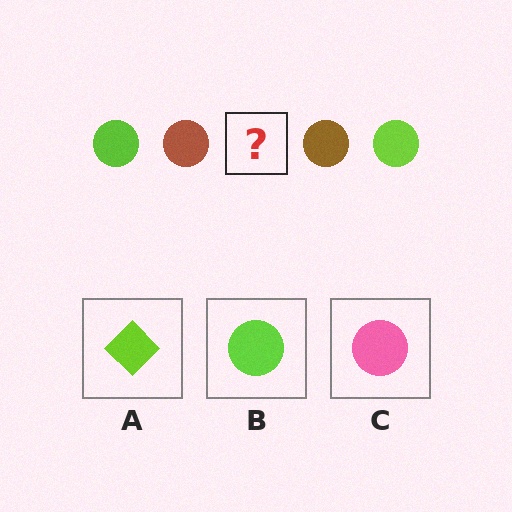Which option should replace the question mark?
Option B.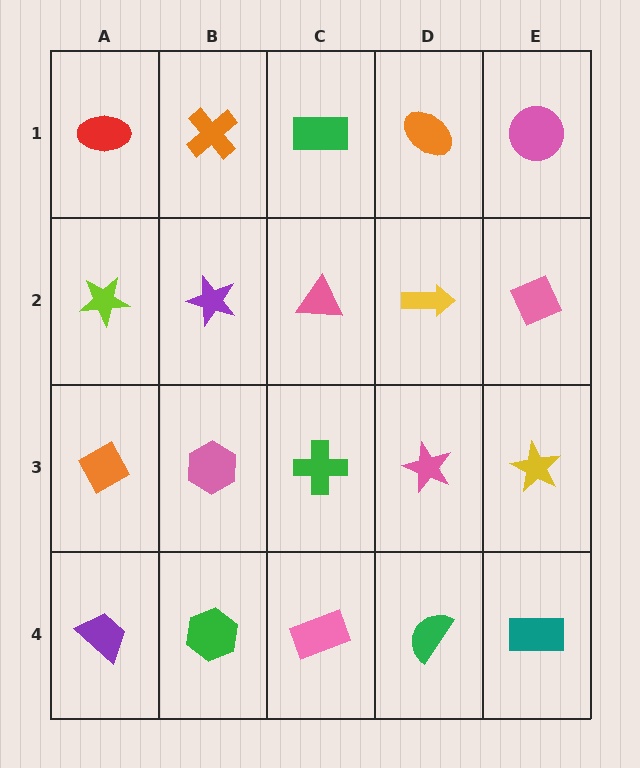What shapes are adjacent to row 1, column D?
A yellow arrow (row 2, column D), a green rectangle (row 1, column C), a pink circle (row 1, column E).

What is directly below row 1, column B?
A purple star.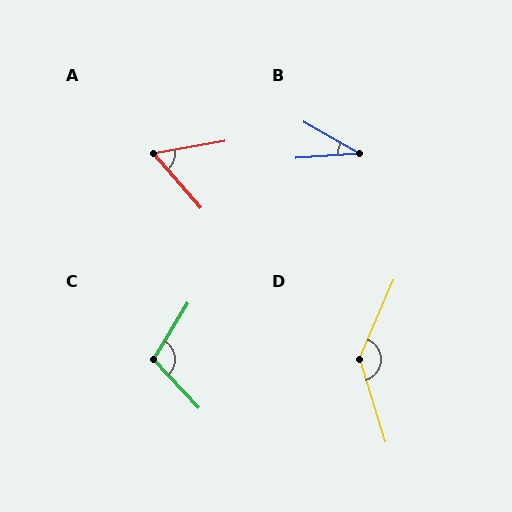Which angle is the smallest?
B, at approximately 34 degrees.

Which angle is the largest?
D, at approximately 139 degrees.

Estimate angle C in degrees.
Approximately 106 degrees.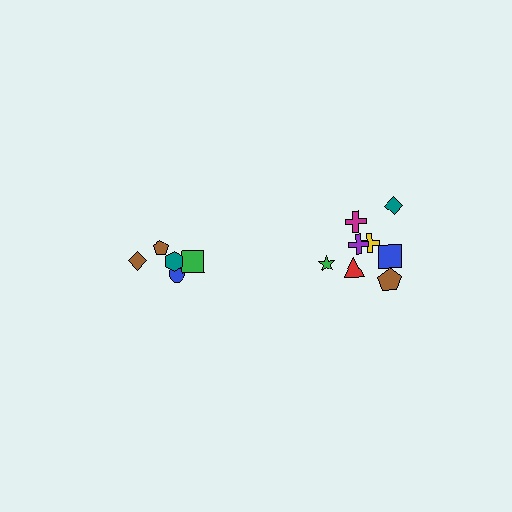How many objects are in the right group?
There are 8 objects.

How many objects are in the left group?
There are 5 objects.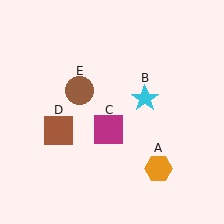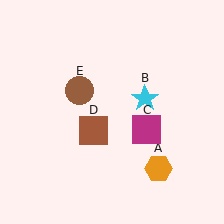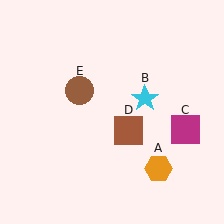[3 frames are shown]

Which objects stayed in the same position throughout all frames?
Orange hexagon (object A) and cyan star (object B) and brown circle (object E) remained stationary.